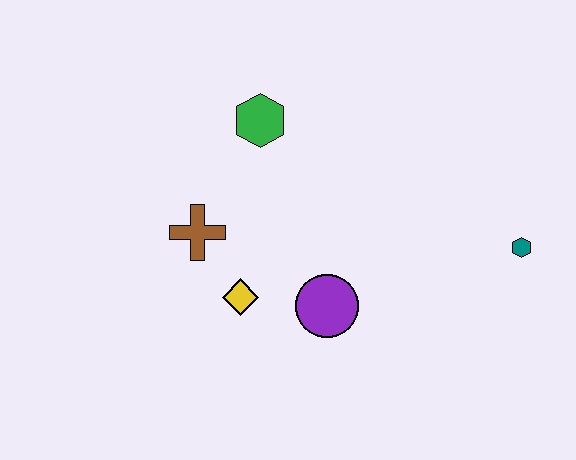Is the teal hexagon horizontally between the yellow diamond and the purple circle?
No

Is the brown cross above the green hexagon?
No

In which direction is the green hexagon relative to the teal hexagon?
The green hexagon is to the left of the teal hexagon.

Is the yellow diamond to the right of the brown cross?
Yes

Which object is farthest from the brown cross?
The teal hexagon is farthest from the brown cross.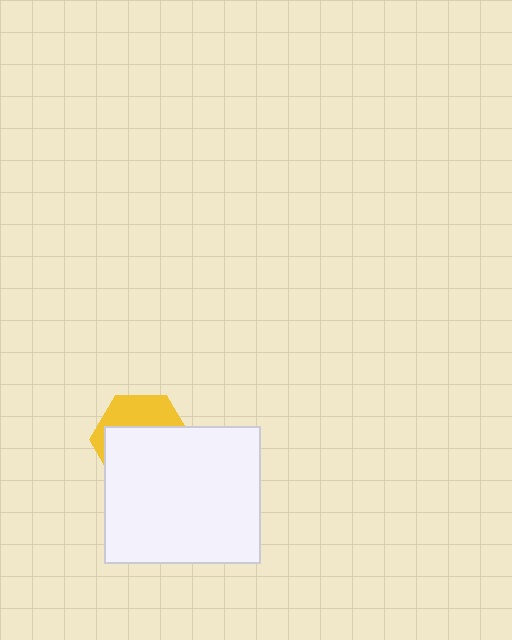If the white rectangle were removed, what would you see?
You would see the complete yellow hexagon.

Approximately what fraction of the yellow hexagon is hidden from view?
Roughly 65% of the yellow hexagon is hidden behind the white rectangle.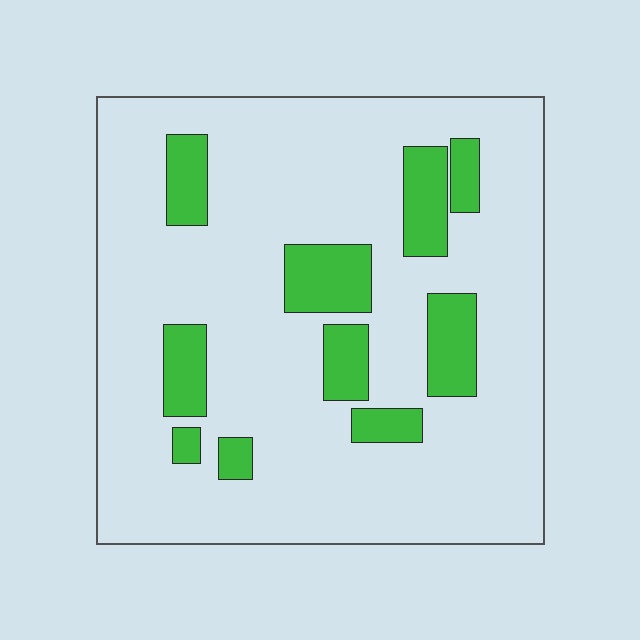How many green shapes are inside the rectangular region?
10.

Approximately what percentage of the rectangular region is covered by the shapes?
Approximately 15%.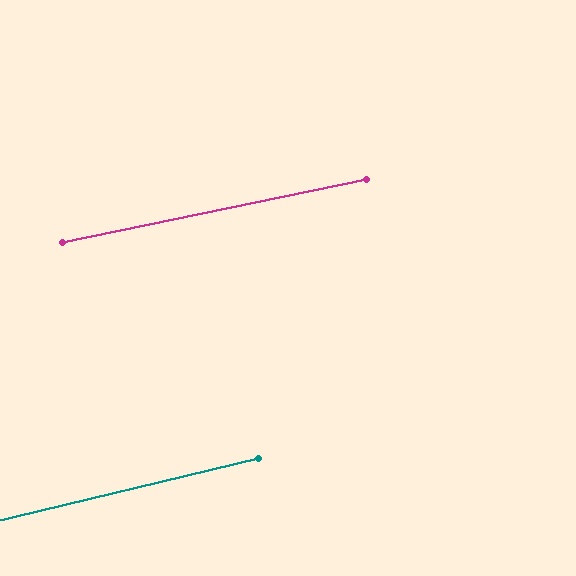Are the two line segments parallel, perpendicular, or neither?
Parallel — their directions differ by only 1.8°.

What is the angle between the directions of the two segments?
Approximately 2 degrees.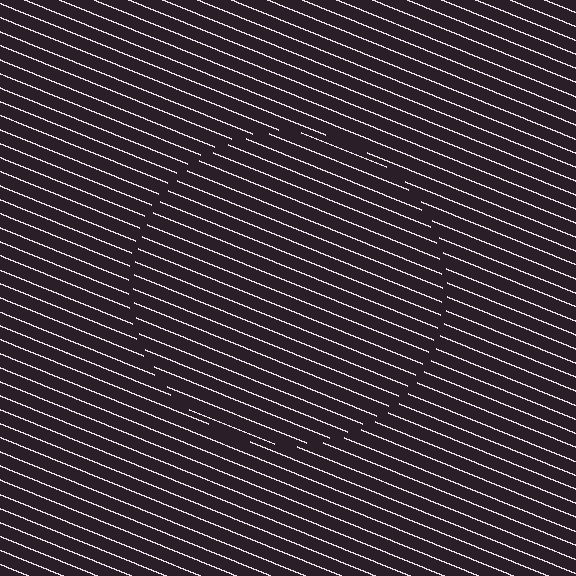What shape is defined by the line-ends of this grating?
An illusory circle. The interior of the shape contains the same grating, shifted by half a period — the contour is defined by the phase discontinuity where line-ends from the inner and outer gratings abut.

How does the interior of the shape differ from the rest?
The interior of the shape contains the same grating, shifted by half a period — the contour is defined by the phase discontinuity where line-ends from the inner and outer gratings abut.